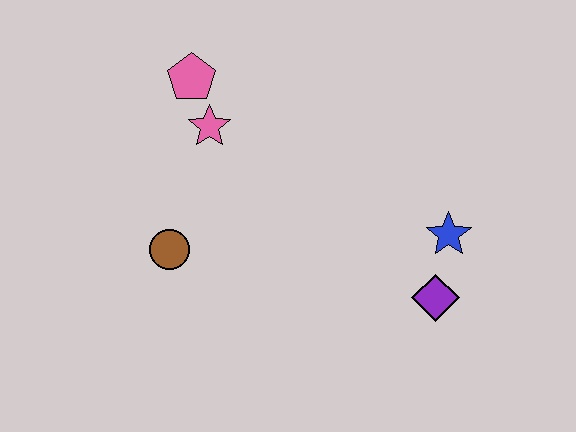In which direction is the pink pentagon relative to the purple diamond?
The pink pentagon is to the left of the purple diamond.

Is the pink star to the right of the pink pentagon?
Yes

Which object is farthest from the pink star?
The purple diamond is farthest from the pink star.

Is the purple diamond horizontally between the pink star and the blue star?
Yes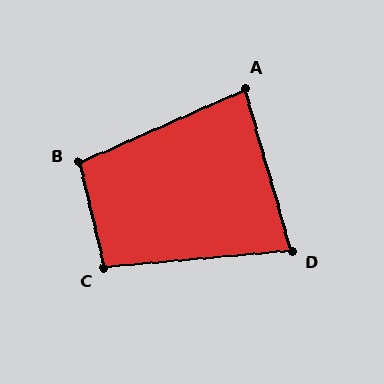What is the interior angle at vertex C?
Approximately 98 degrees (obtuse).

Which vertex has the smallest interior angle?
D, at approximately 79 degrees.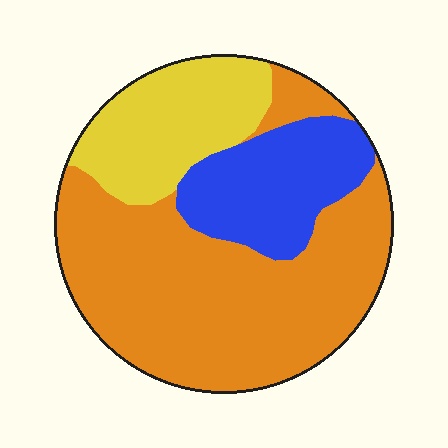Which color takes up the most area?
Orange, at roughly 60%.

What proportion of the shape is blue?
Blue takes up about one fifth (1/5) of the shape.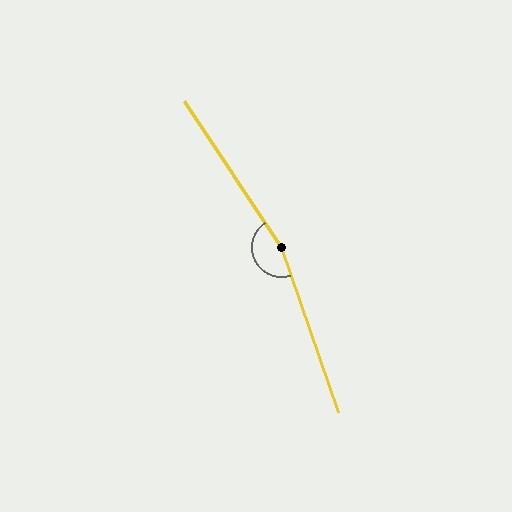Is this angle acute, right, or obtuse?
It is obtuse.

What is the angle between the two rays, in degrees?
Approximately 166 degrees.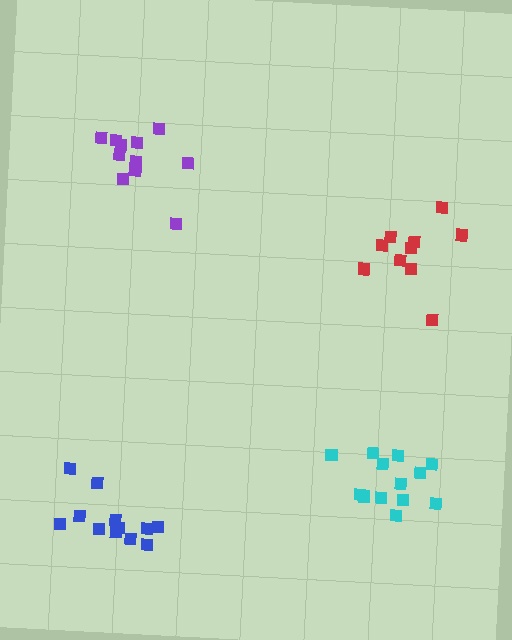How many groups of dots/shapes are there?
There are 4 groups.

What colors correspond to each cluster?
The clusters are colored: red, cyan, blue, purple.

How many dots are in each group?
Group 1: 10 dots, Group 2: 13 dots, Group 3: 12 dots, Group 4: 12 dots (47 total).